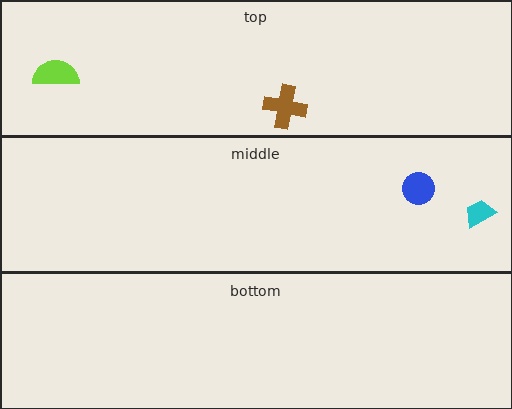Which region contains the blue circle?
The middle region.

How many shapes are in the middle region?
2.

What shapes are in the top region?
The lime semicircle, the brown cross.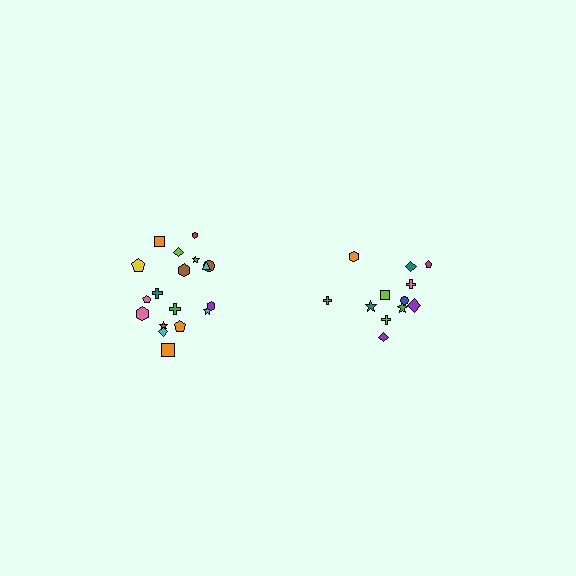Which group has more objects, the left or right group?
The left group.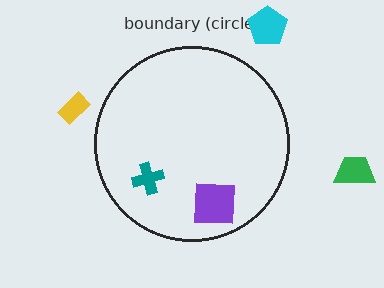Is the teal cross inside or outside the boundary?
Inside.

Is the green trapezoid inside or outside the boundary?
Outside.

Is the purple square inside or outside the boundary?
Inside.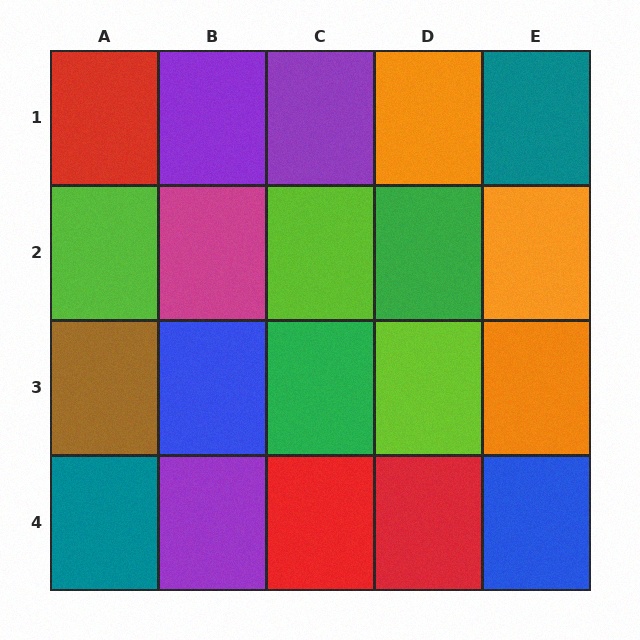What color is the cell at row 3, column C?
Green.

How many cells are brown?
1 cell is brown.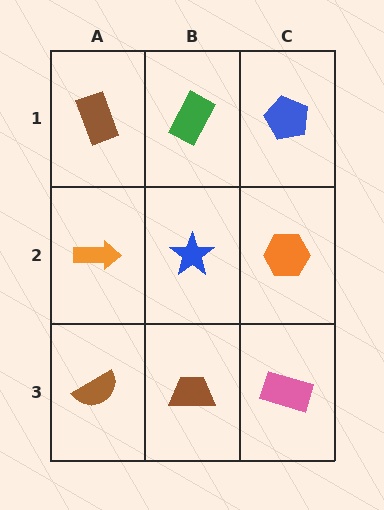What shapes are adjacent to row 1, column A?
An orange arrow (row 2, column A), a green rectangle (row 1, column B).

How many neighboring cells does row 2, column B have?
4.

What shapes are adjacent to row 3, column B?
A blue star (row 2, column B), a brown semicircle (row 3, column A), a pink rectangle (row 3, column C).